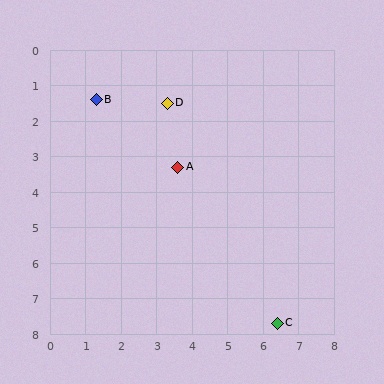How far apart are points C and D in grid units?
Points C and D are about 6.9 grid units apart.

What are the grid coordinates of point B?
Point B is at approximately (1.3, 1.4).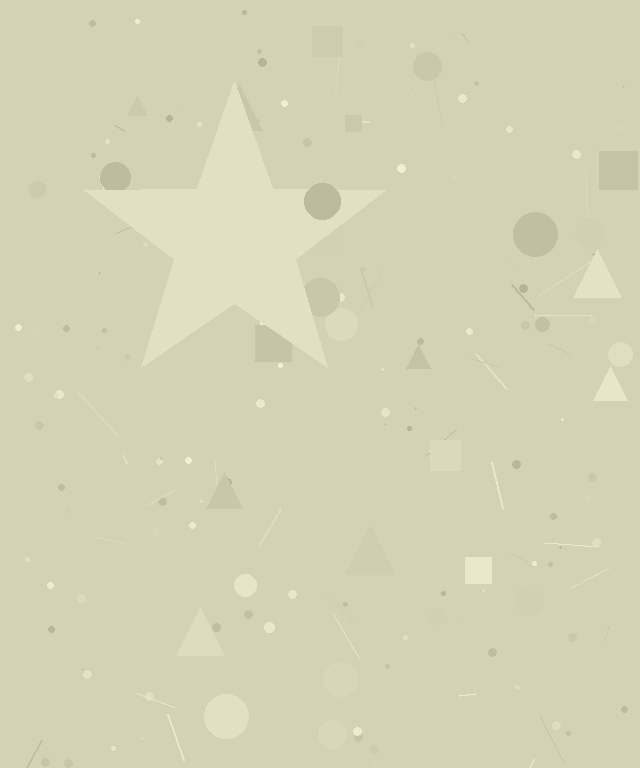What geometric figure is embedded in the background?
A star is embedded in the background.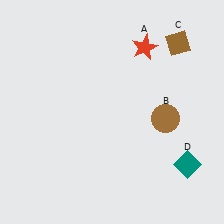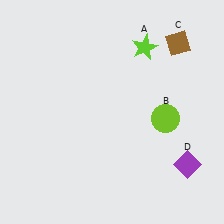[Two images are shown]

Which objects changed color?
A changed from red to lime. B changed from brown to lime. D changed from teal to purple.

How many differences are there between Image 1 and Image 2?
There are 3 differences between the two images.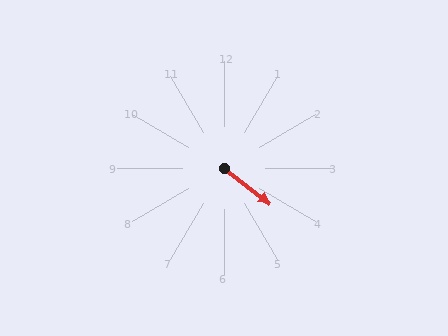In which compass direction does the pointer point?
Southeast.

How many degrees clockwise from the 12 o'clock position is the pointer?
Approximately 128 degrees.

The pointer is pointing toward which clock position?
Roughly 4 o'clock.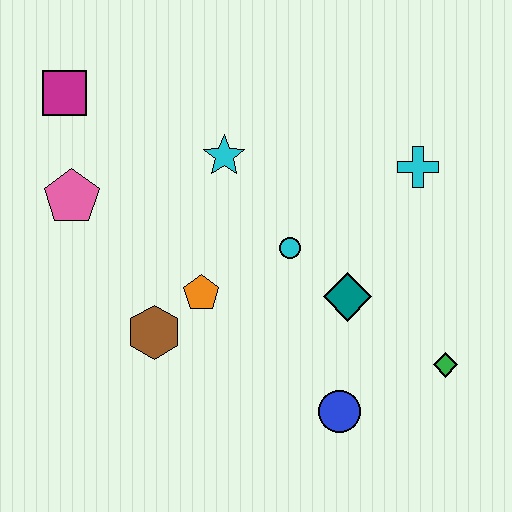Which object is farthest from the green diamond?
The magenta square is farthest from the green diamond.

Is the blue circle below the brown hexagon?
Yes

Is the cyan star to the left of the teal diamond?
Yes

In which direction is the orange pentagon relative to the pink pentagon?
The orange pentagon is to the right of the pink pentagon.